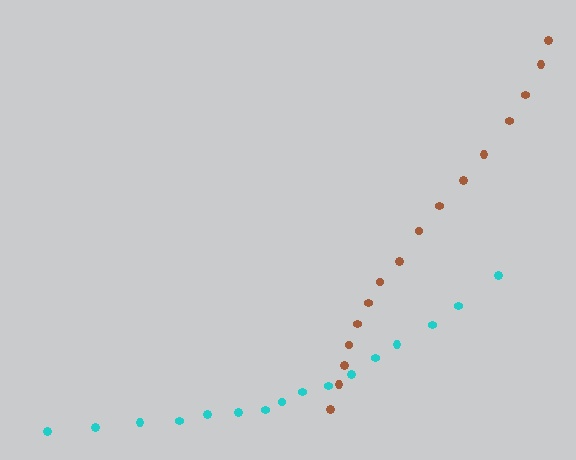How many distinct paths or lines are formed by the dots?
There are 2 distinct paths.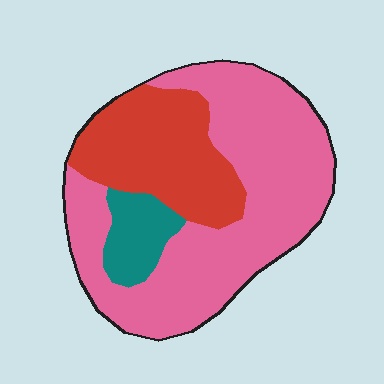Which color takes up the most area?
Pink, at roughly 60%.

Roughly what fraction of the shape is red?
Red covers 29% of the shape.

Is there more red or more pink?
Pink.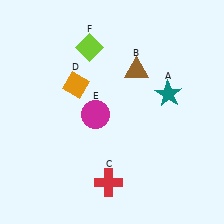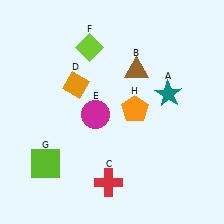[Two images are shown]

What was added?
A lime square (G), an orange pentagon (H) were added in Image 2.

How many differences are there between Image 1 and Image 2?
There are 2 differences between the two images.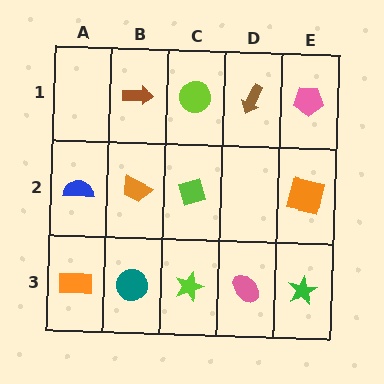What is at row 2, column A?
A blue semicircle.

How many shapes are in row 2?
4 shapes.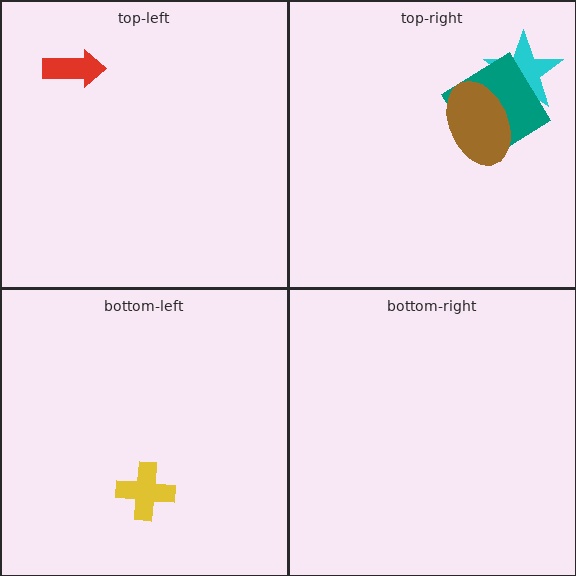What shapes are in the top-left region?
The red arrow.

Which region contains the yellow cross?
The bottom-left region.